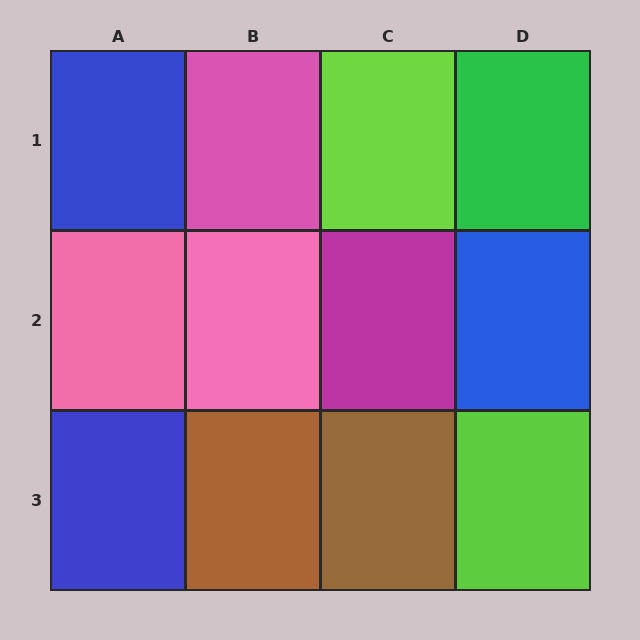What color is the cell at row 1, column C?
Lime.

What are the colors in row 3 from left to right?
Blue, brown, brown, lime.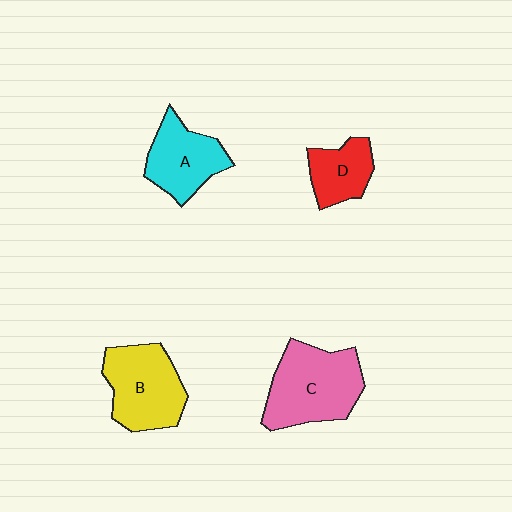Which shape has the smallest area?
Shape D (red).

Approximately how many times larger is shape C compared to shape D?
Approximately 1.9 times.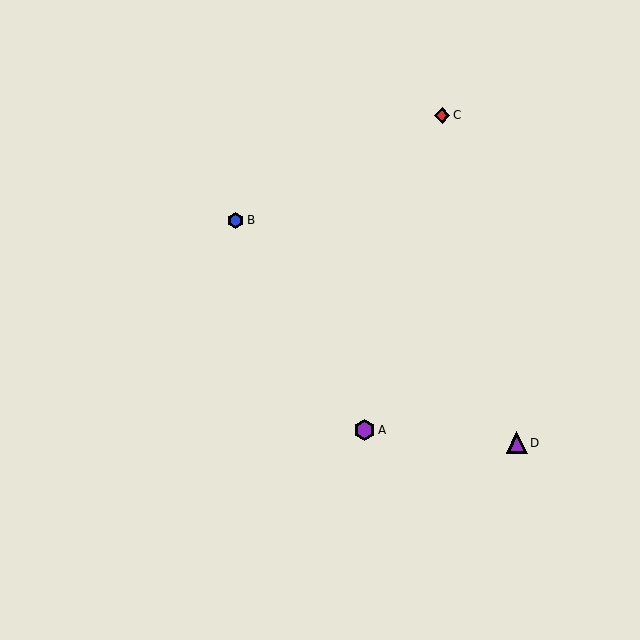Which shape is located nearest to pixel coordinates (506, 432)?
The purple triangle (labeled D) at (517, 443) is nearest to that location.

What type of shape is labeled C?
Shape C is a red diamond.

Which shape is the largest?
The purple triangle (labeled D) is the largest.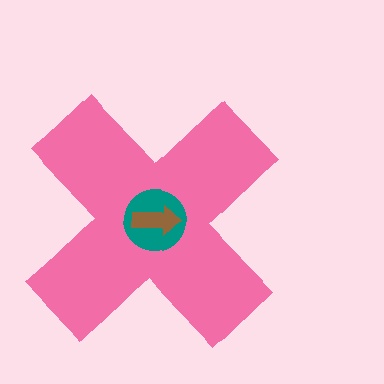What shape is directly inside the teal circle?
The brown arrow.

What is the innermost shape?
The brown arrow.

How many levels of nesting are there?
3.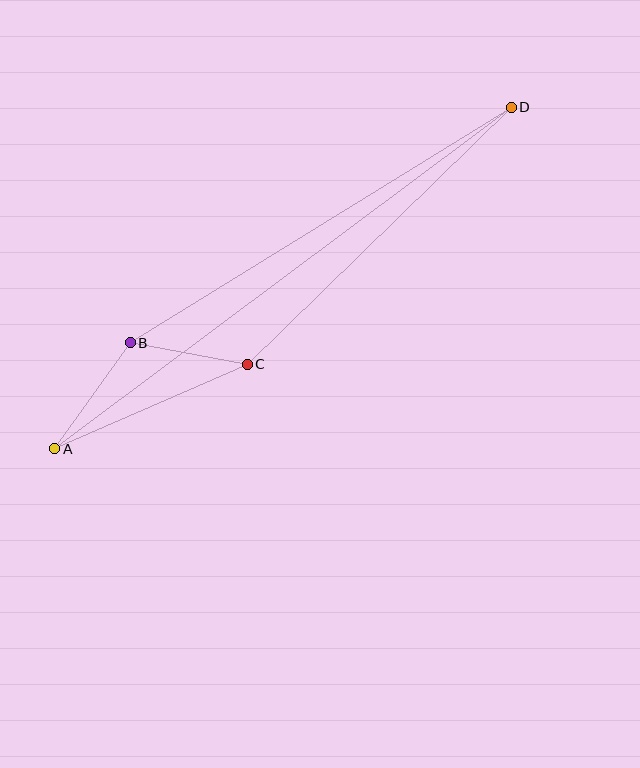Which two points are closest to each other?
Points B and C are closest to each other.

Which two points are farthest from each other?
Points A and D are farthest from each other.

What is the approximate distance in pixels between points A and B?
The distance between A and B is approximately 130 pixels.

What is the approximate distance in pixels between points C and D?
The distance between C and D is approximately 368 pixels.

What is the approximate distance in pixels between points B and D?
The distance between B and D is approximately 448 pixels.